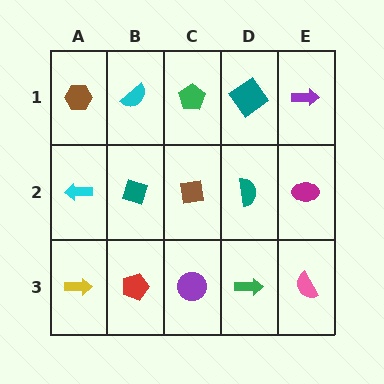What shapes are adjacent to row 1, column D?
A teal semicircle (row 2, column D), a green pentagon (row 1, column C), a purple arrow (row 1, column E).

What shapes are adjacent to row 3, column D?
A teal semicircle (row 2, column D), a purple circle (row 3, column C), a pink semicircle (row 3, column E).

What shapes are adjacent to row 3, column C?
A brown square (row 2, column C), a red pentagon (row 3, column B), a green arrow (row 3, column D).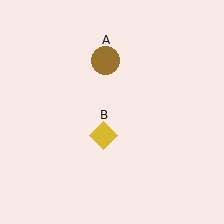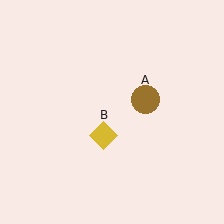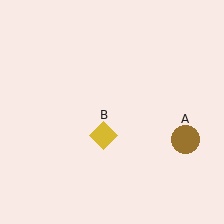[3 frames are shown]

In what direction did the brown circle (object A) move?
The brown circle (object A) moved down and to the right.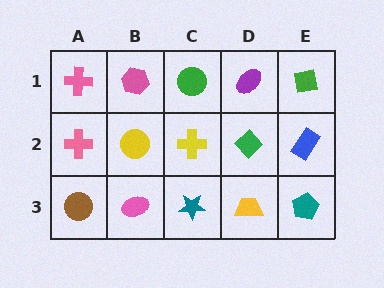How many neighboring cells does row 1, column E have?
2.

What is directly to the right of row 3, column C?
A yellow trapezoid.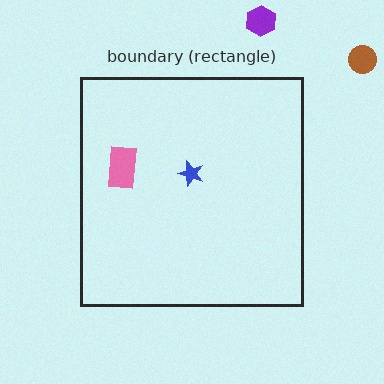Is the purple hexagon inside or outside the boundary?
Outside.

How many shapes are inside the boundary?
2 inside, 2 outside.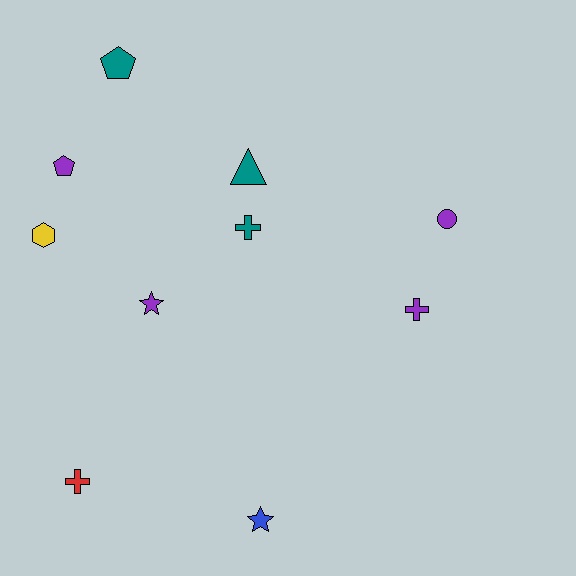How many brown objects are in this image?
There are no brown objects.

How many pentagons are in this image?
There are 2 pentagons.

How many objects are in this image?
There are 10 objects.